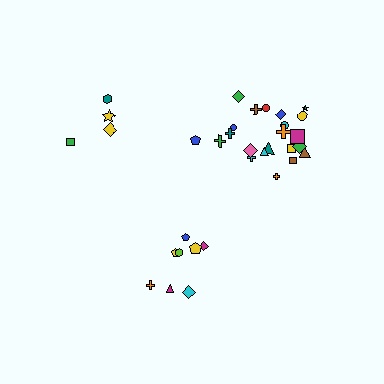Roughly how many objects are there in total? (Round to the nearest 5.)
Roughly 35 objects in total.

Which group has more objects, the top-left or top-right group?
The top-right group.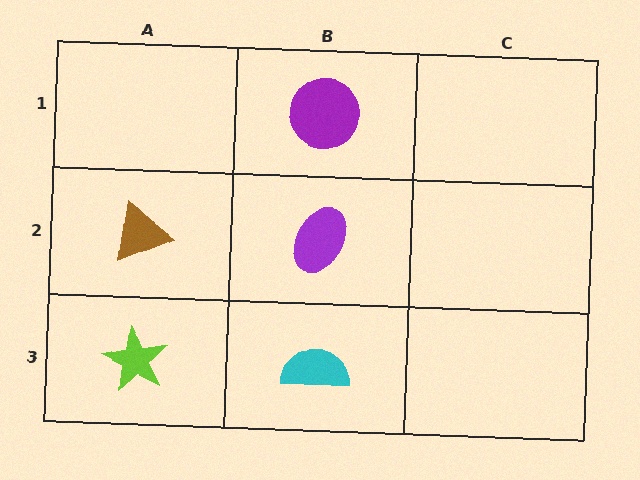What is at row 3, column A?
A lime star.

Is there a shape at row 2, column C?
No, that cell is empty.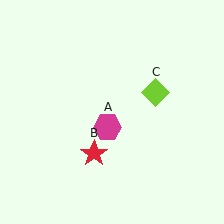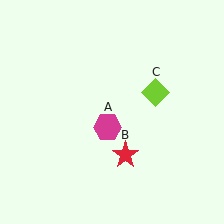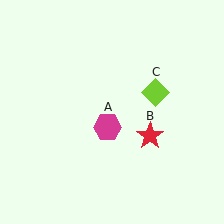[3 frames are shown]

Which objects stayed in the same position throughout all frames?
Magenta hexagon (object A) and lime diamond (object C) remained stationary.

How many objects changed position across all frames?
1 object changed position: red star (object B).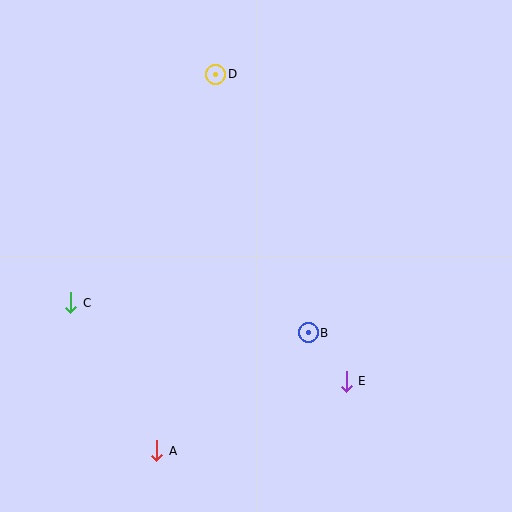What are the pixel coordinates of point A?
Point A is at (157, 451).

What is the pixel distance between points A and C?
The distance between A and C is 171 pixels.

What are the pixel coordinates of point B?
Point B is at (308, 333).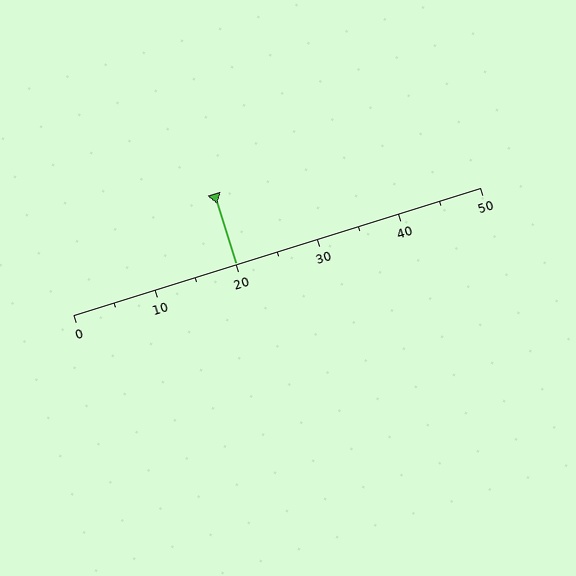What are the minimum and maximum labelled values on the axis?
The axis runs from 0 to 50.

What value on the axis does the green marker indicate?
The marker indicates approximately 20.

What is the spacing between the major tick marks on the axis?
The major ticks are spaced 10 apart.